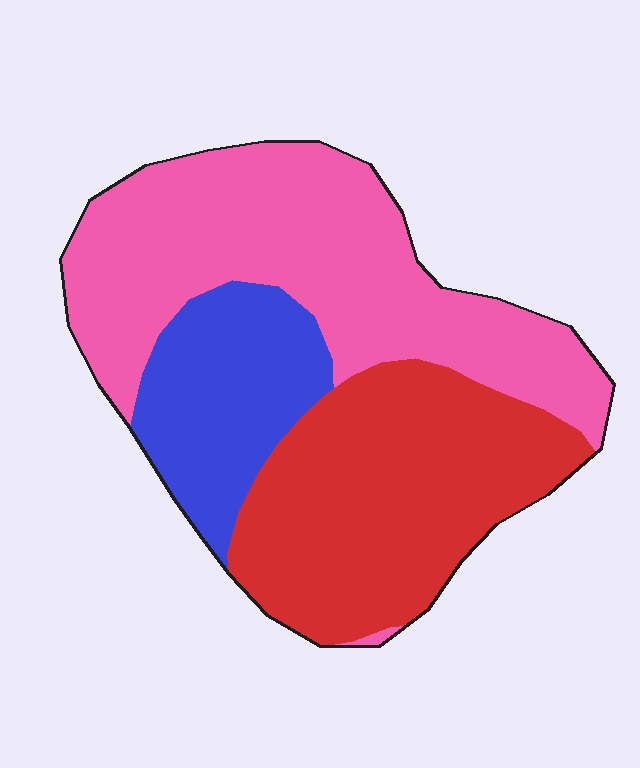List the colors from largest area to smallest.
From largest to smallest: pink, red, blue.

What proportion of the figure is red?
Red takes up between a third and a half of the figure.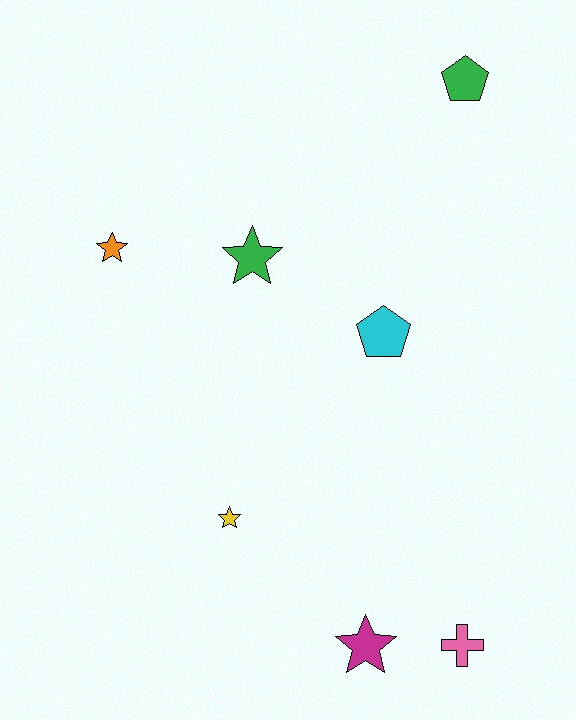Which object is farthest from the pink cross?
The green pentagon is farthest from the pink cross.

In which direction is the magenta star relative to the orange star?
The magenta star is below the orange star.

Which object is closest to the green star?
The orange star is closest to the green star.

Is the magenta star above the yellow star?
No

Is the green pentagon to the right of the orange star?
Yes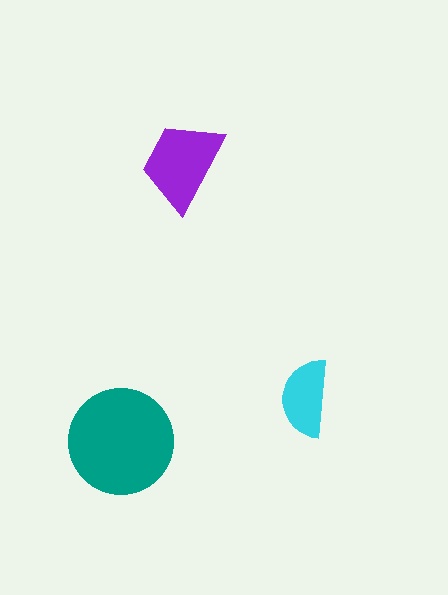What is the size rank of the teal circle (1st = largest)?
1st.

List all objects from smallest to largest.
The cyan semicircle, the purple trapezoid, the teal circle.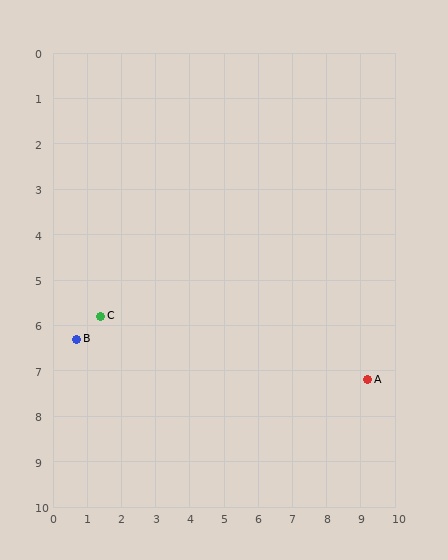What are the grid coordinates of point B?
Point B is at approximately (0.7, 6.3).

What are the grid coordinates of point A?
Point A is at approximately (9.2, 7.2).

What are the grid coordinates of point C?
Point C is at approximately (1.4, 5.8).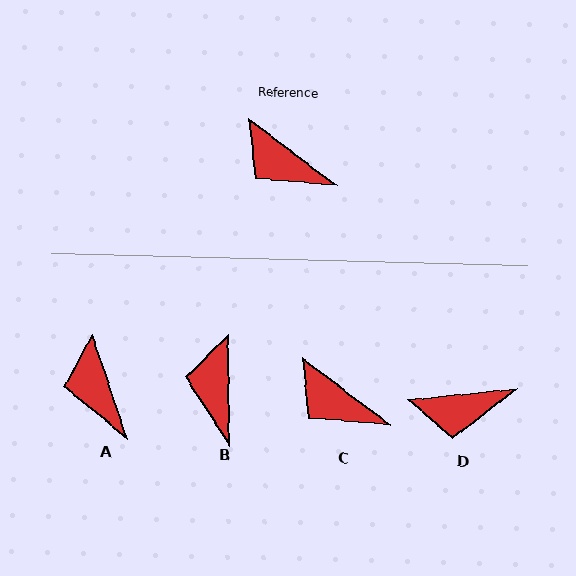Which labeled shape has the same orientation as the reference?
C.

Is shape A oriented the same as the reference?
No, it is off by about 35 degrees.